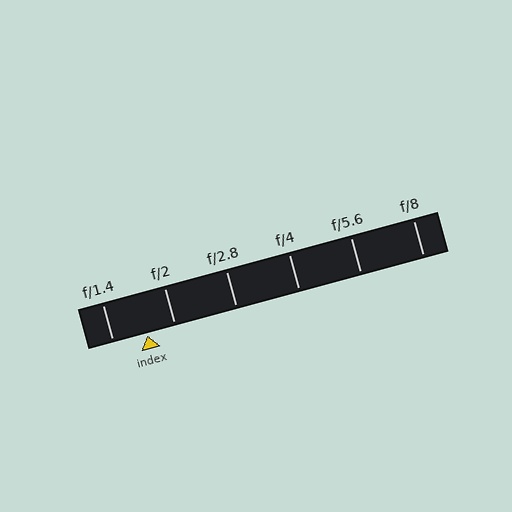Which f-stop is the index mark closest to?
The index mark is closest to f/2.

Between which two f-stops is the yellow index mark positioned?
The index mark is between f/1.4 and f/2.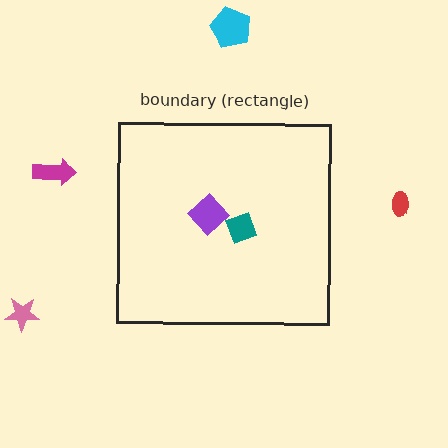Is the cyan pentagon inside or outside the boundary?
Outside.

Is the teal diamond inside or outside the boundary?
Inside.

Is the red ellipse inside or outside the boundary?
Outside.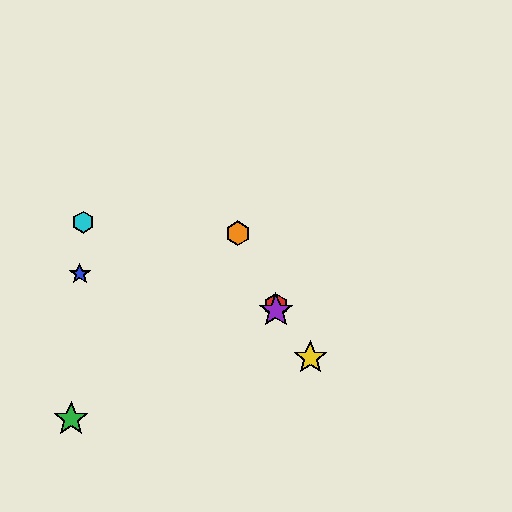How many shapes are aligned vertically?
2 shapes (the red hexagon, the purple star) are aligned vertically.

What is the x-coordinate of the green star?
The green star is at x≈71.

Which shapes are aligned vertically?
The red hexagon, the purple star are aligned vertically.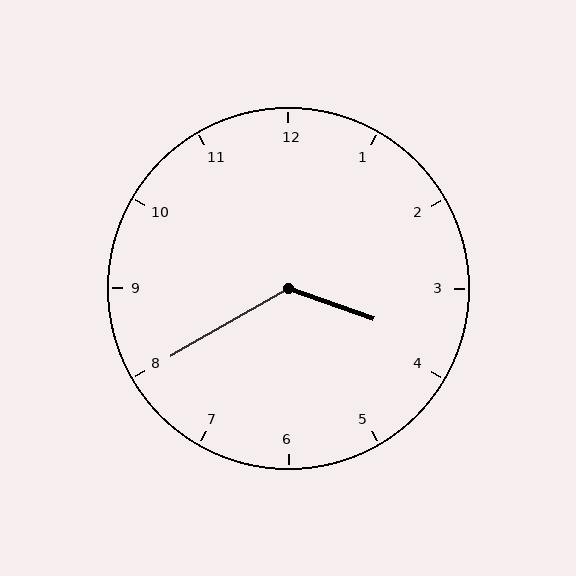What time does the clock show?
3:40.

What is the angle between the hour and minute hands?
Approximately 130 degrees.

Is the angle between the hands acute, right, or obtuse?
It is obtuse.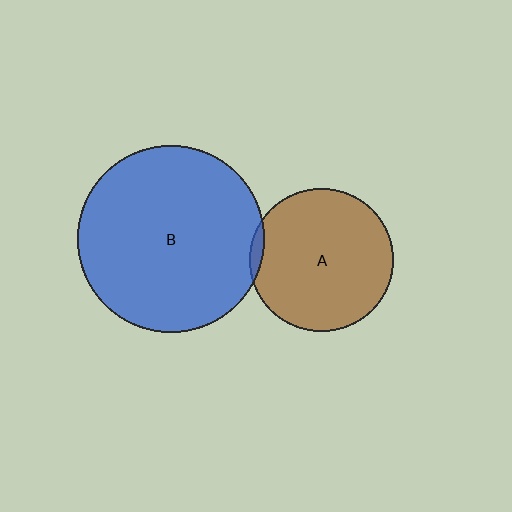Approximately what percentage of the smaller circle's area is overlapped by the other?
Approximately 5%.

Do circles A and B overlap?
Yes.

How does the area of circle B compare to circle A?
Approximately 1.7 times.